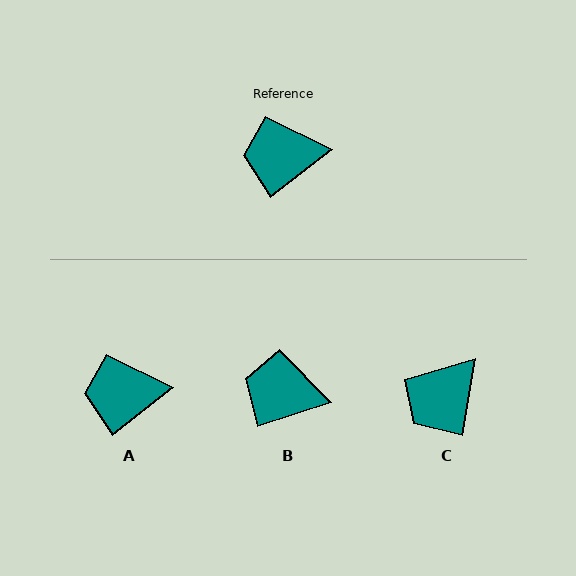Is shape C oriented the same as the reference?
No, it is off by about 42 degrees.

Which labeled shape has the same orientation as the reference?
A.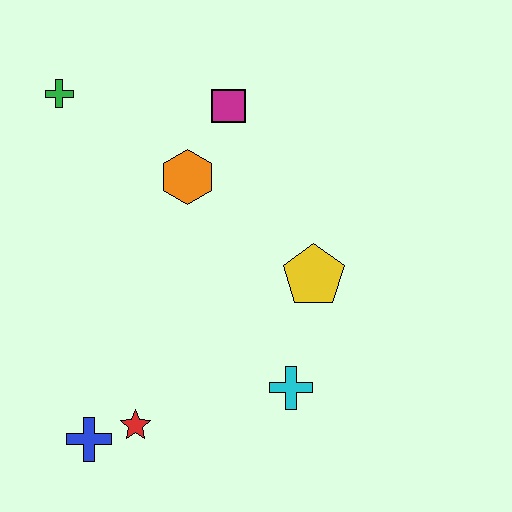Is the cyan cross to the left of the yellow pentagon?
Yes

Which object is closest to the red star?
The blue cross is closest to the red star.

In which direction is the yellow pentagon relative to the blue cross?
The yellow pentagon is to the right of the blue cross.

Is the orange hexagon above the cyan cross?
Yes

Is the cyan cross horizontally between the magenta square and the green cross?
No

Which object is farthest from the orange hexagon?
The blue cross is farthest from the orange hexagon.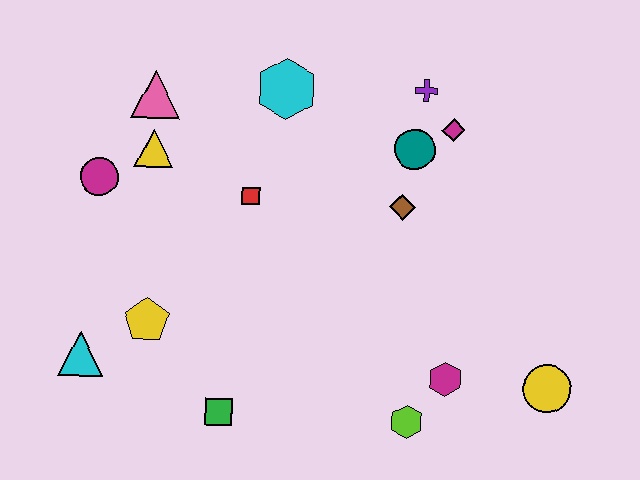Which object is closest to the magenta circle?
The yellow triangle is closest to the magenta circle.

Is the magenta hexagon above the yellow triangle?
No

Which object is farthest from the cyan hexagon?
The yellow circle is farthest from the cyan hexagon.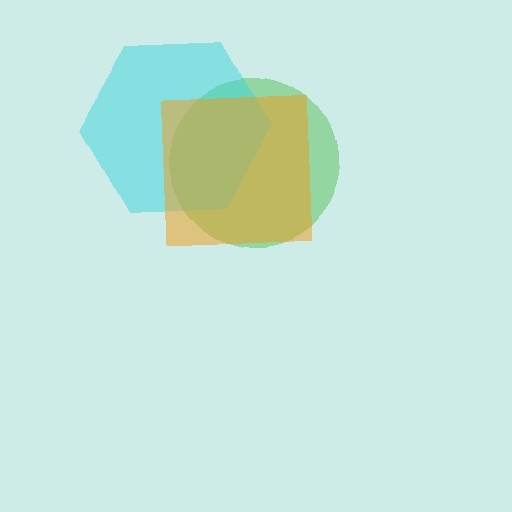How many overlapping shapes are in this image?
There are 3 overlapping shapes in the image.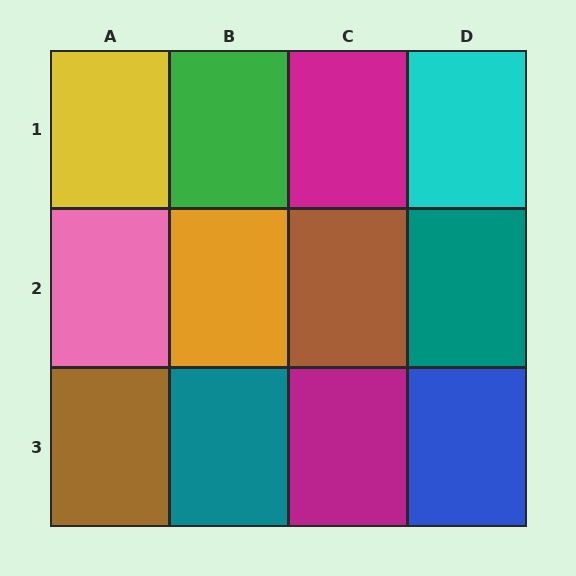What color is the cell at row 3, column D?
Blue.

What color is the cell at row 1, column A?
Yellow.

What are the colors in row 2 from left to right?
Pink, orange, brown, teal.